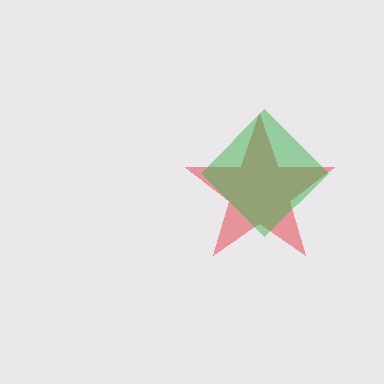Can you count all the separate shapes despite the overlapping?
Yes, there are 2 separate shapes.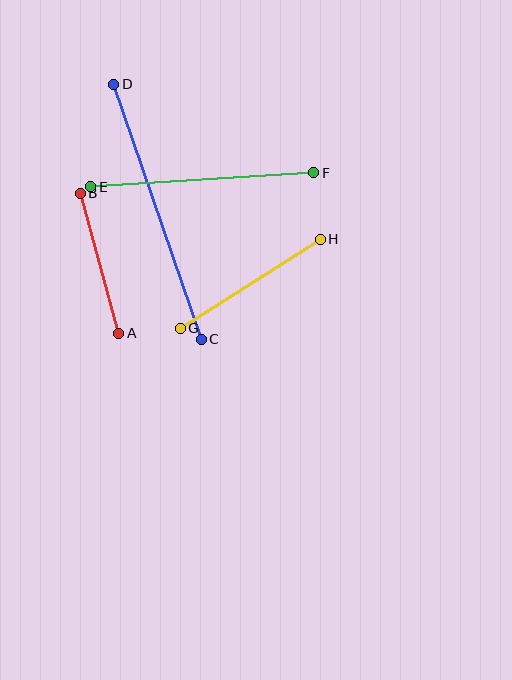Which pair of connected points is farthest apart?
Points C and D are farthest apart.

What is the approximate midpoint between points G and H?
The midpoint is at approximately (250, 284) pixels.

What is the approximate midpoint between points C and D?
The midpoint is at approximately (158, 212) pixels.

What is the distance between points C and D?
The distance is approximately 270 pixels.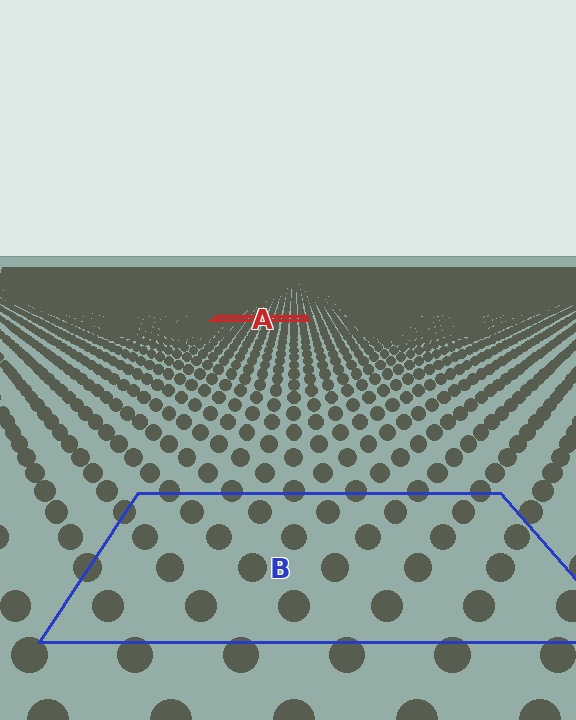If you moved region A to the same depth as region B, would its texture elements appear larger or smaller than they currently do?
They would appear larger. At a closer depth, the same texture elements are projected at a bigger on-screen size.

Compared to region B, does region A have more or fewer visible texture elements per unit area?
Region A has more texture elements per unit area — they are packed more densely because it is farther away.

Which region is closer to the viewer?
Region B is closer. The texture elements there are larger and more spread out.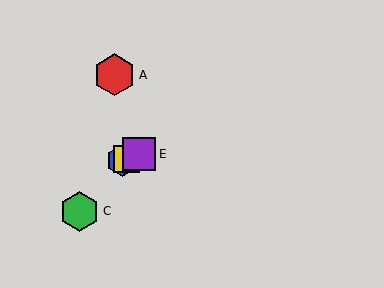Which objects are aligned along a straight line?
Objects B, D, E are aligned along a straight line.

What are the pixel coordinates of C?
Object C is at (80, 211).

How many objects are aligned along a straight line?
3 objects (B, D, E) are aligned along a straight line.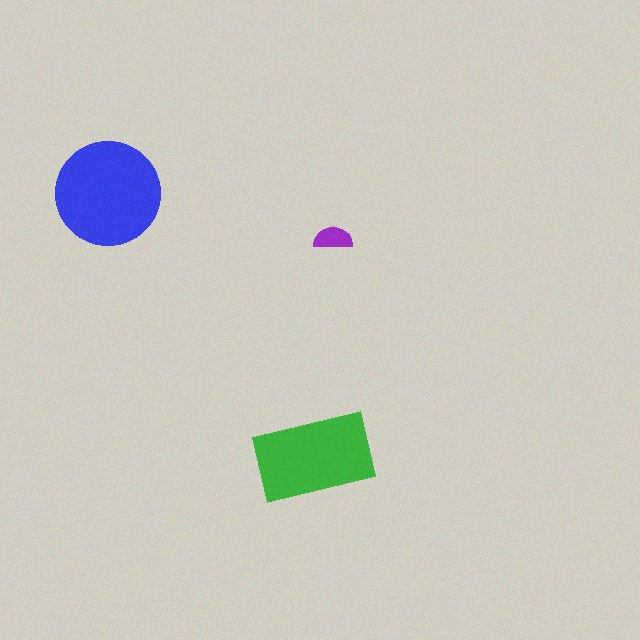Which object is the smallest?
The purple semicircle.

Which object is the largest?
The blue circle.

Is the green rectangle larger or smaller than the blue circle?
Smaller.